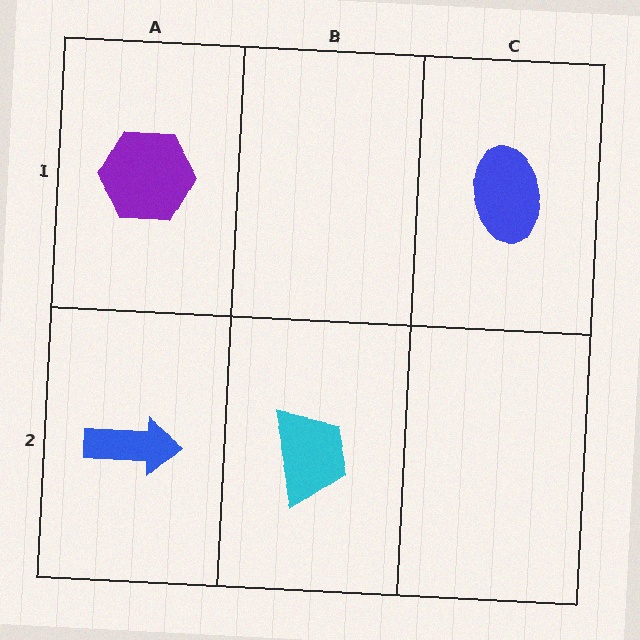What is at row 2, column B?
A cyan trapezoid.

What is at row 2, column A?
A blue arrow.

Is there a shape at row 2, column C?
No, that cell is empty.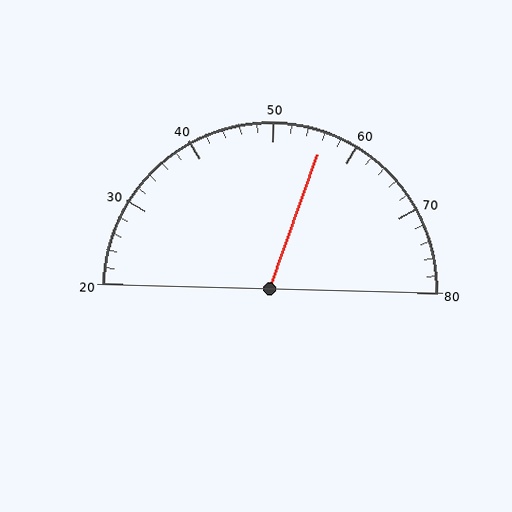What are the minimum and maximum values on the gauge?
The gauge ranges from 20 to 80.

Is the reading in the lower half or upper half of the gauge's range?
The reading is in the upper half of the range (20 to 80).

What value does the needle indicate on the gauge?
The needle indicates approximately 56.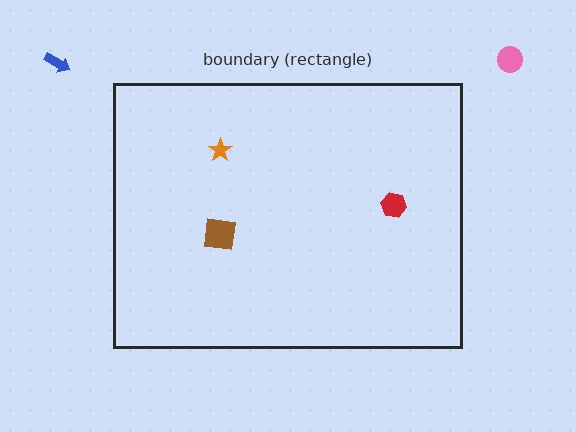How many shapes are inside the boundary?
3 inside, 2 outside.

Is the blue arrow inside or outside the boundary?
Outside.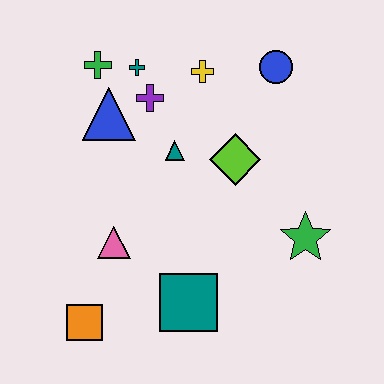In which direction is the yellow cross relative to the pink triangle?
The yellow cross is above the pink triangle.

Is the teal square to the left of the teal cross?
No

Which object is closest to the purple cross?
The teal cross is closest to the purple cross.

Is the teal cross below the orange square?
No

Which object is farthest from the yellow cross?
The orange square is farthest from the yellow cross.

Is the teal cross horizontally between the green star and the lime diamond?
No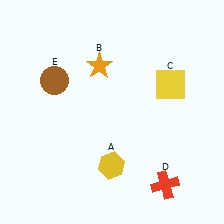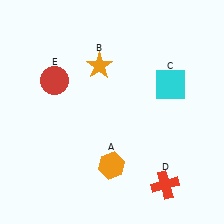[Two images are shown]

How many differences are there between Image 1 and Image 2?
There are 3 differences between the two images.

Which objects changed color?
A changed from yellow to orange. C changed from yellow to cyan. E changed from brown to red.